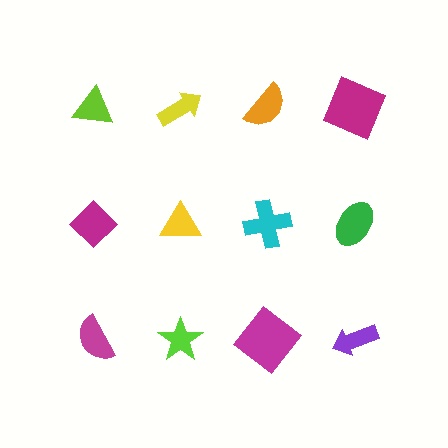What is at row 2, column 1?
A magenta diamond.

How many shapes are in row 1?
4 shapes.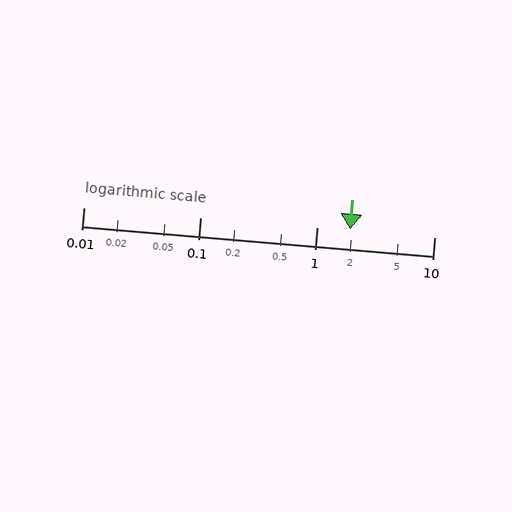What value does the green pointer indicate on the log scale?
The pointer indicates approximately 1.9.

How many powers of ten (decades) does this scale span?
The scale spans 3 decades, from 0.01 to 10.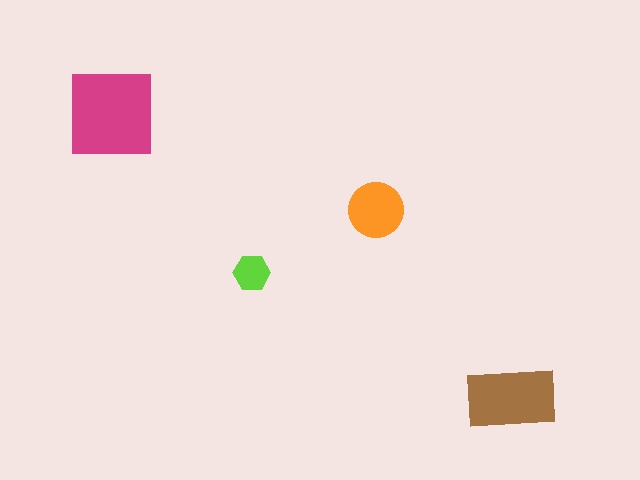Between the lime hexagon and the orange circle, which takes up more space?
The orange circle.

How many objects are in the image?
There are 4 objects in the image.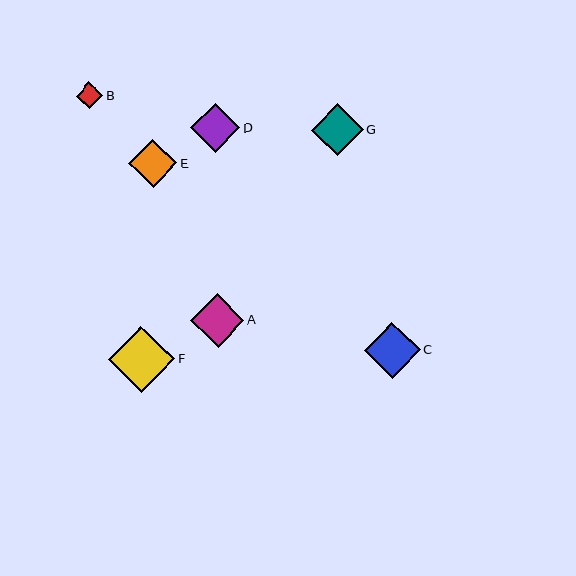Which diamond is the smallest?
Diamond B is the smallest with a size of approximately 27 pixels.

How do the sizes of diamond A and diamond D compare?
Diamond A and diamond D are approximately the same size.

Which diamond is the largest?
Diamond F is the largest with a size of approximately 66 pixels.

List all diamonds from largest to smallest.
From largest to smallest: F, C, A, G, D, E, B.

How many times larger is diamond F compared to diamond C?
Diamond F is approximately 1.2 times the size of diamond C.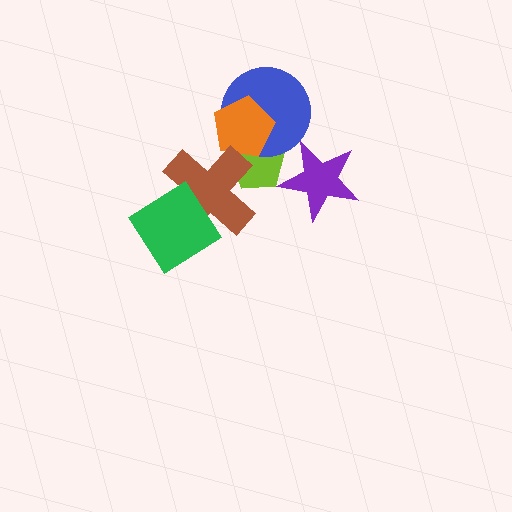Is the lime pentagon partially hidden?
Yes, it is partially covered by another shape.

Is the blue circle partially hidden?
Yes, it is partially covered by another shape.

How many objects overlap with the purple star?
1 object overlaps with the purple star.